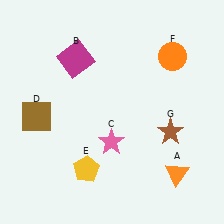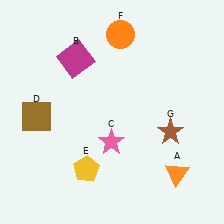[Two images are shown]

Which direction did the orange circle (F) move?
The orange circle (F) moved left.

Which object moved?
The orange circle (F) moved left.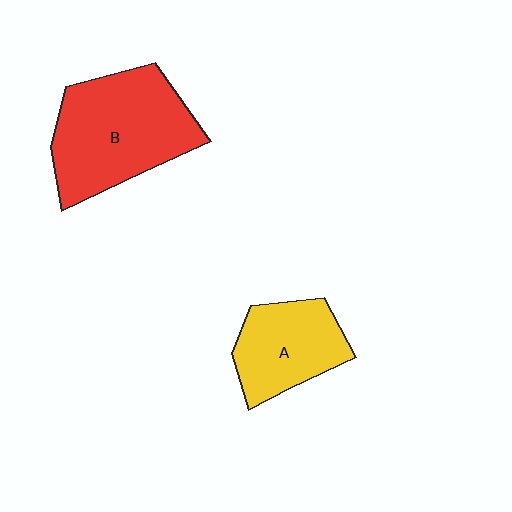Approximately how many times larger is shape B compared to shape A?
Approximately 1.6 times.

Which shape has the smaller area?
Shape A (yellow).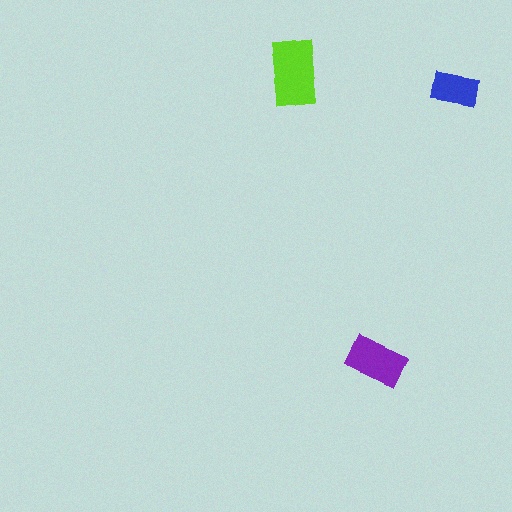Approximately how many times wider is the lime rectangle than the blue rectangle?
About 1.5 times wider.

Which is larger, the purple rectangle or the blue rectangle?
The purple one.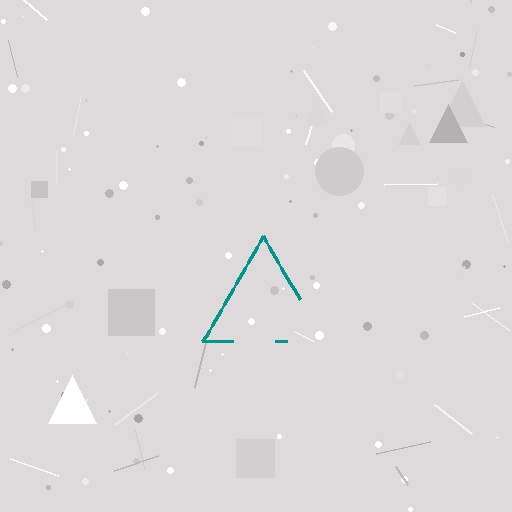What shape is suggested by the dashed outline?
The dashed outline suggests a triangle.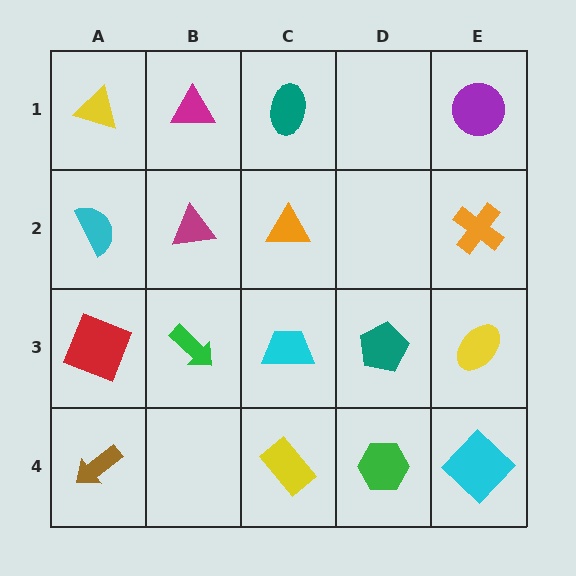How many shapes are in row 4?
4 shapes.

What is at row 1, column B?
A magenta triangle.